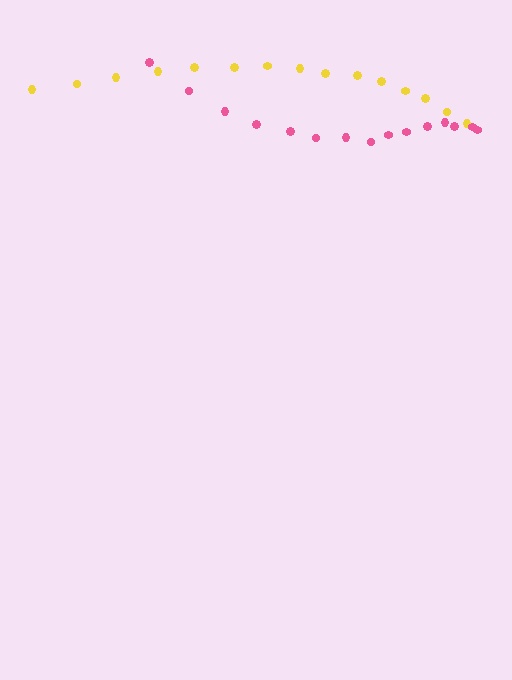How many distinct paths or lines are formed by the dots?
There are 2 distinct paths.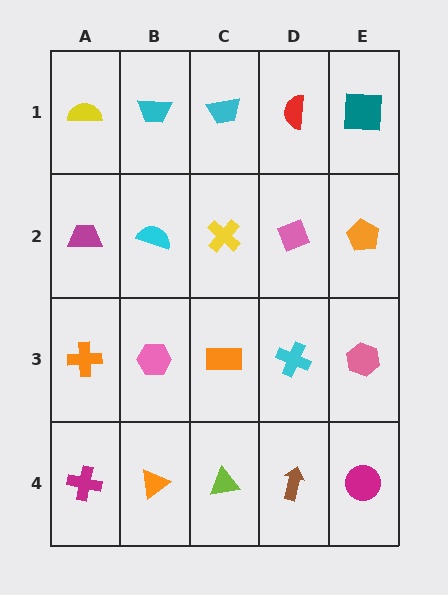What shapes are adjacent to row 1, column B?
A cyan semicircle (row 2, column B), a yellow semicircle (row 1, column A), a cyan trapezoid (row 1, column C).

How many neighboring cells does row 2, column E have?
3.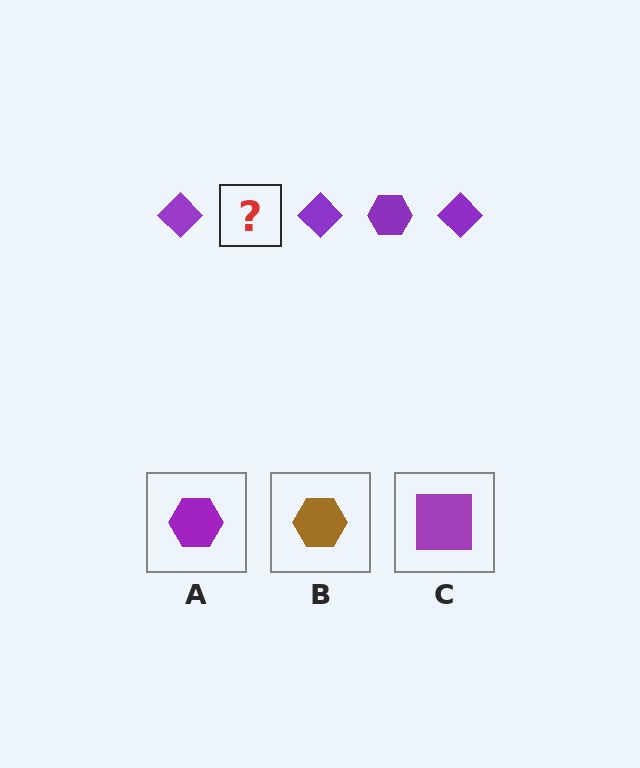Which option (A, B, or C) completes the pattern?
A.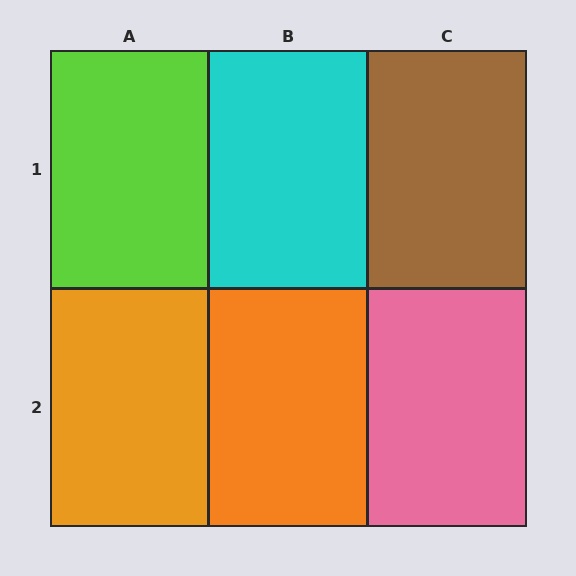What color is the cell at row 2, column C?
Pink.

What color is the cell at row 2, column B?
Orange.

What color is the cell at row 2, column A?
Orange.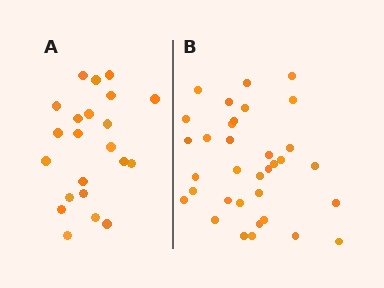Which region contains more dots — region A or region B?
Region B (the right region) has more dots.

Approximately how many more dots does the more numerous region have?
Region B has roughly 12 or so more dots than region A.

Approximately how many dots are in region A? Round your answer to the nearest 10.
About 20 dots. (The exact count is 22, which rounds to 20.)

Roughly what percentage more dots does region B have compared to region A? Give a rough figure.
About 55% more.